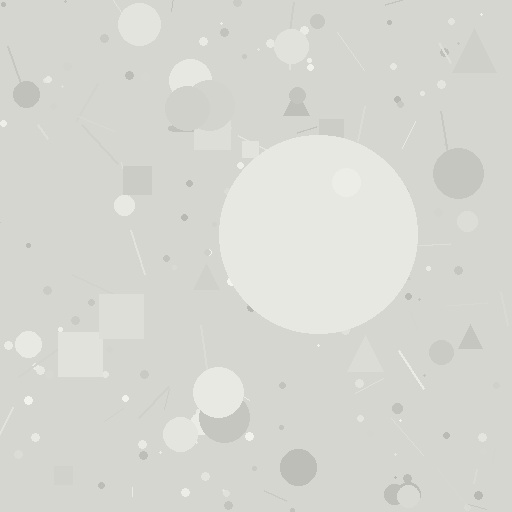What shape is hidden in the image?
A circle is hidden in the image.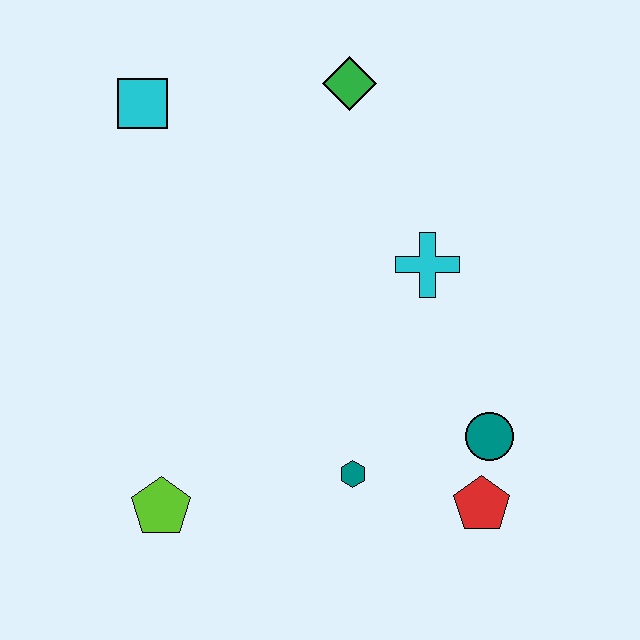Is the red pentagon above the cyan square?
No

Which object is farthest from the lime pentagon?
The green diamond is farthest from the lime pentagon.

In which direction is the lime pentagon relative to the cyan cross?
The lime pentagon is to the left of the cyan cross.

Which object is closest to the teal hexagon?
The red pentagon is closest to the teal hexagon.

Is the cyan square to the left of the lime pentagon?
Yes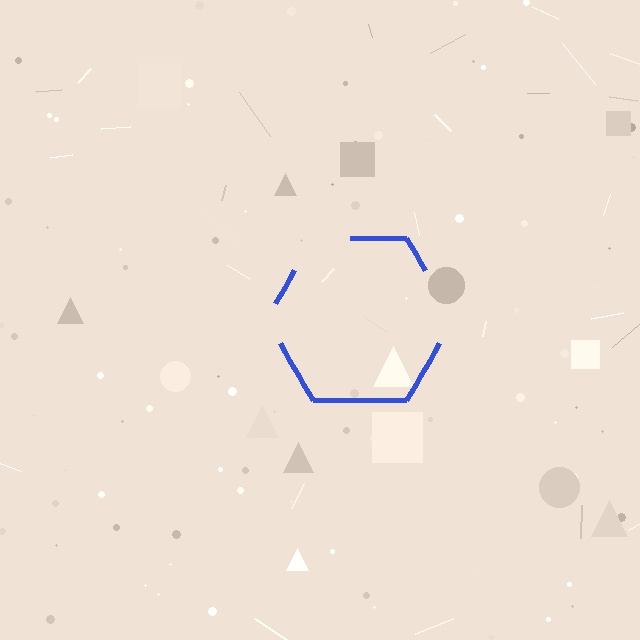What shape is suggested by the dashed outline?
The dashed outline suggests a hexagon.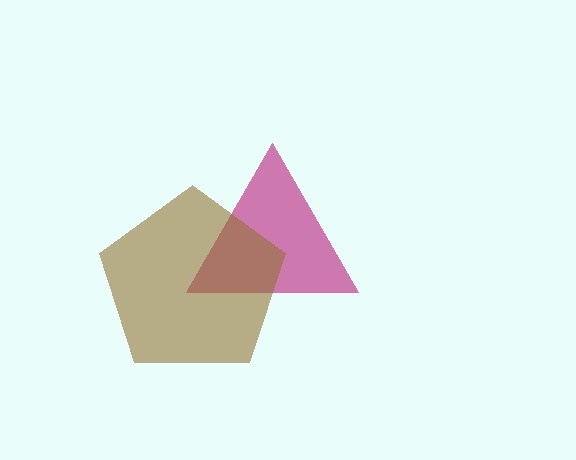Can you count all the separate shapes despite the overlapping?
Yes, there are 2 separate shapes.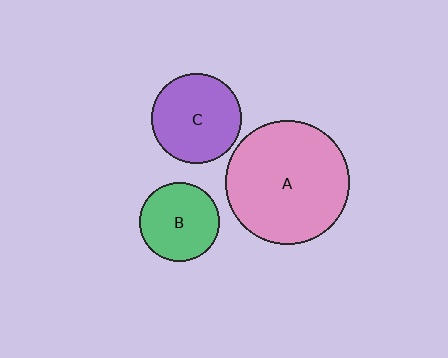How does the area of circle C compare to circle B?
Approximately 1.3 times.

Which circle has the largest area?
Circle A (pink).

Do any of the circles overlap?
No, none of the circles overlap.